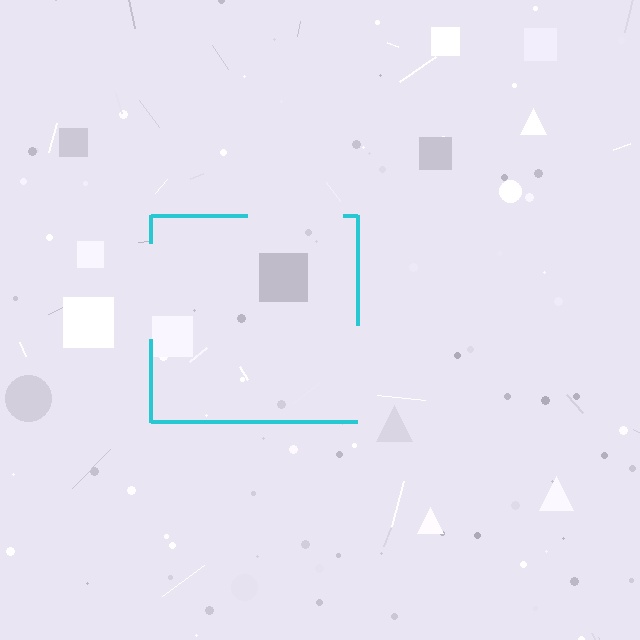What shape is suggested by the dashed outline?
The dashed outline suggests a square.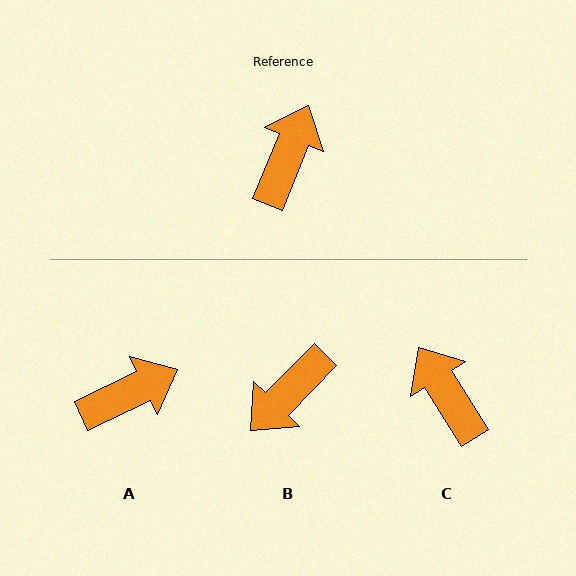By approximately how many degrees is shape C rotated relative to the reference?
Approximately 54 degrees counter-clockwise.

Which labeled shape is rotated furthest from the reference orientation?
B, about 158 degrees away.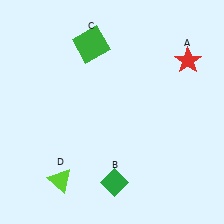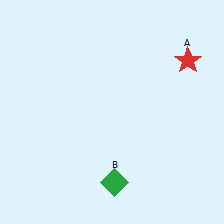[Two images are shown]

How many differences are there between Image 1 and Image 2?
There are 2 differences between the two images.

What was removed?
The lime triangle (D), the green square (C) were removed in Image 2.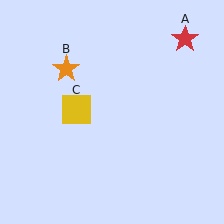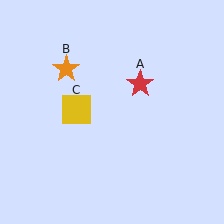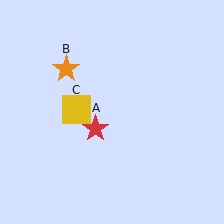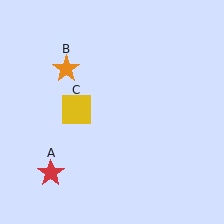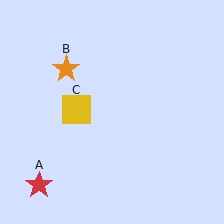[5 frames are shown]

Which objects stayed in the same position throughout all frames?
Orange star (object B) and yellow square (object C) remained stationary.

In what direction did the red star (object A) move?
The red star (object A) moved down and to the left.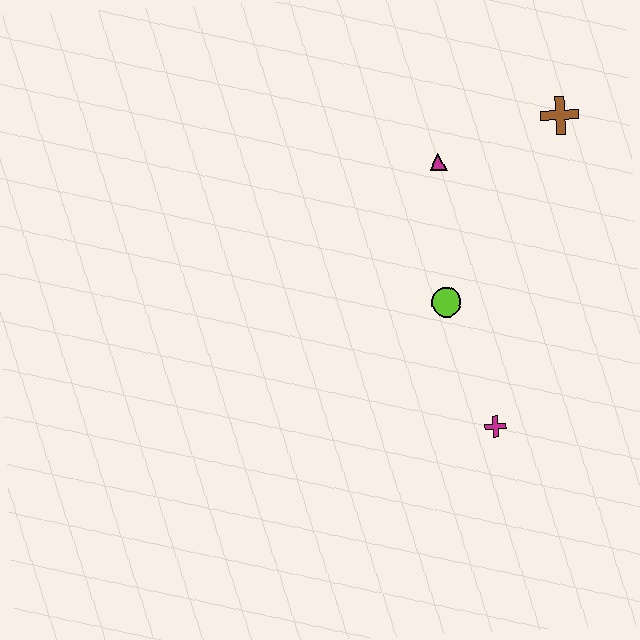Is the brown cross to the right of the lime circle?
Yes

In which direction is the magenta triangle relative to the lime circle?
The magenta triangle is above the lime circle.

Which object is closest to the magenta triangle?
The brown cross is closest to the magenta triangle.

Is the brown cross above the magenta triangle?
Yes